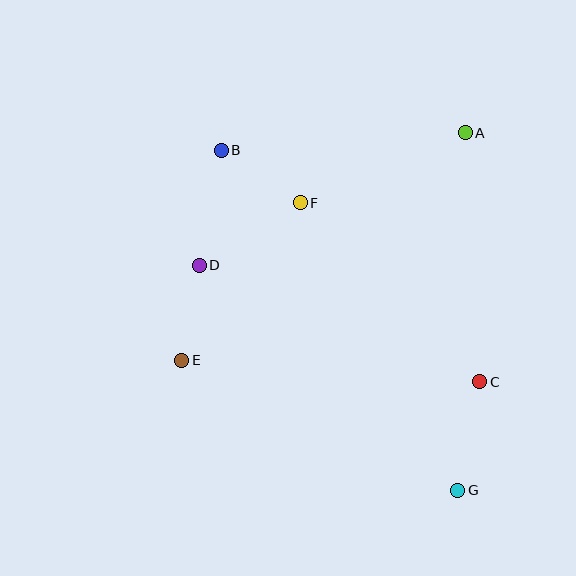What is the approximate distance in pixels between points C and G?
The distance between C and G is approximately 111 pixels.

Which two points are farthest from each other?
Points B and G are farthest from each other.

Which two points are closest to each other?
Points B and F are closest to each other.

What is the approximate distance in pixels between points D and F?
The distance between D and F is approximately 119 pixels.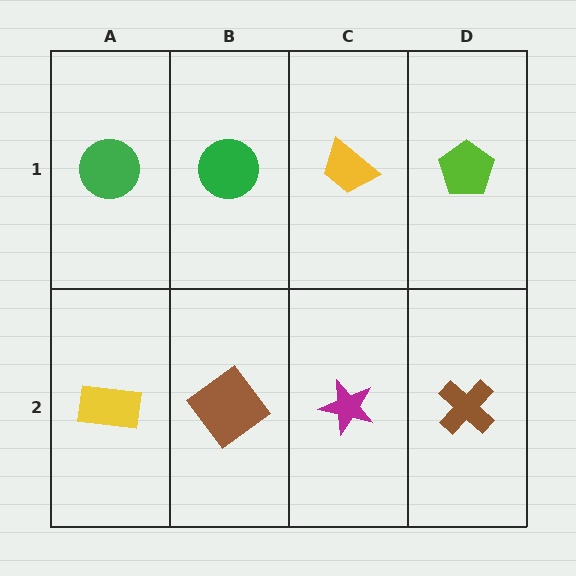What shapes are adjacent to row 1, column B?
A brown diamond (row 2, column B), a green circle (row 1, column A), a yellow trapezoid (row 1, column C).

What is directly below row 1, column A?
A yellow rectangle.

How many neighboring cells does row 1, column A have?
2.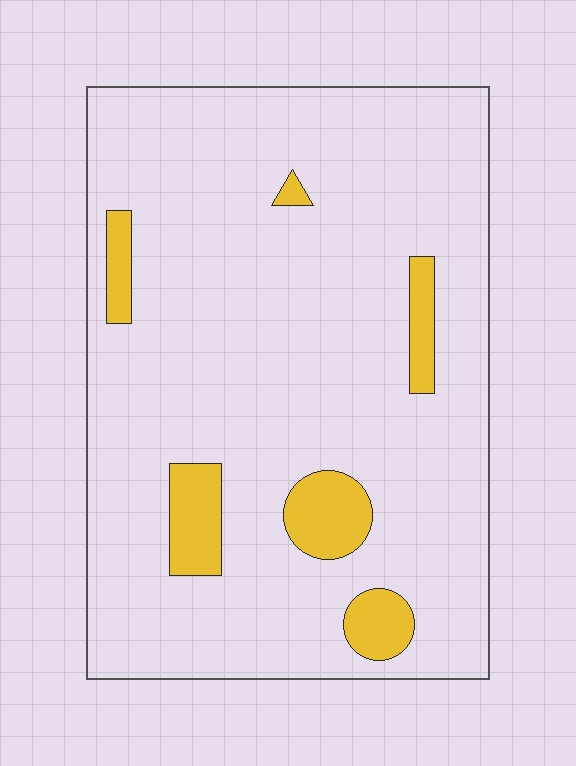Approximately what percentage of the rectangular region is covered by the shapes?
Approximately 10%.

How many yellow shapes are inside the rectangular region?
6.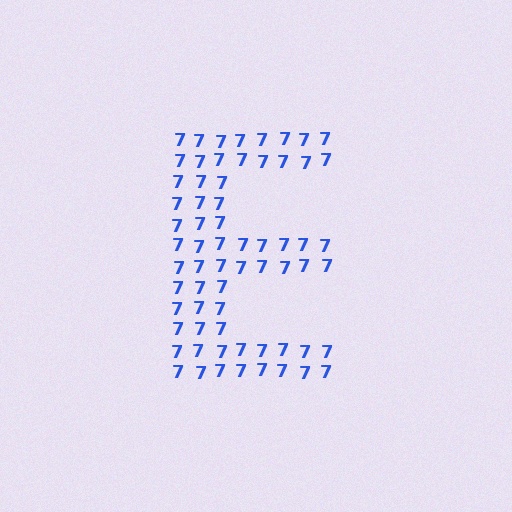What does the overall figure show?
The overall figure shows the letter E.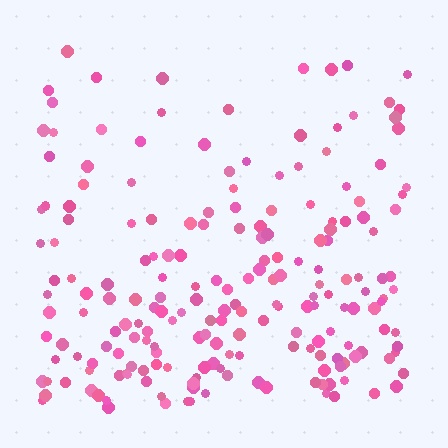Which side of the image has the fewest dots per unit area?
The top.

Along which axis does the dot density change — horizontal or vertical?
Vertical.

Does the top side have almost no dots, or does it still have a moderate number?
Still a moderate number, just noticeably fewer than the bottom.